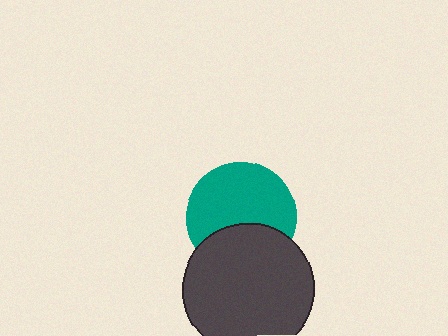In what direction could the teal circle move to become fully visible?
The teal circle could move up. That would shift it out from behind the dark gray circle entirely.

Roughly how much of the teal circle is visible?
About half of it is visible (roughly 65%).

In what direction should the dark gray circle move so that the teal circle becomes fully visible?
The dark gray circle should move down. That is the shortest direction to clear the overlap and leave the teal circle fully visible.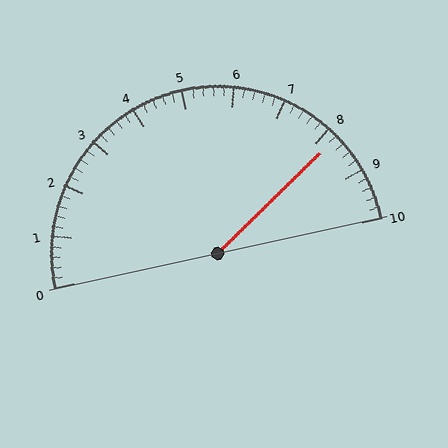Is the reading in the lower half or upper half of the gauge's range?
The reading is in the upper half of the range (0 to 10).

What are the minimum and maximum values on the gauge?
The gauge ranges from 0 to 10.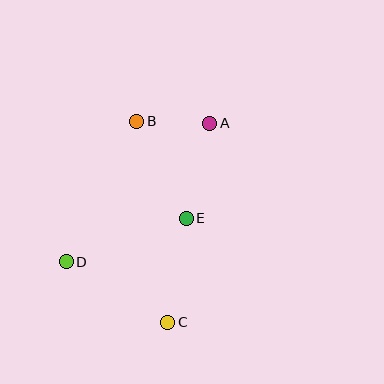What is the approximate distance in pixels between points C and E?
The distance between C and E is approximately 106 pixels.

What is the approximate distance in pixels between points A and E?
The distance between A and E is approximately 97 pixels.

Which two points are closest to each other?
Points A and B are closest to each other.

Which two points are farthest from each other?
Points B and C are farthest from each other.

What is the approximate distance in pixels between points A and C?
The distance between A and C is approximately 203 pixels.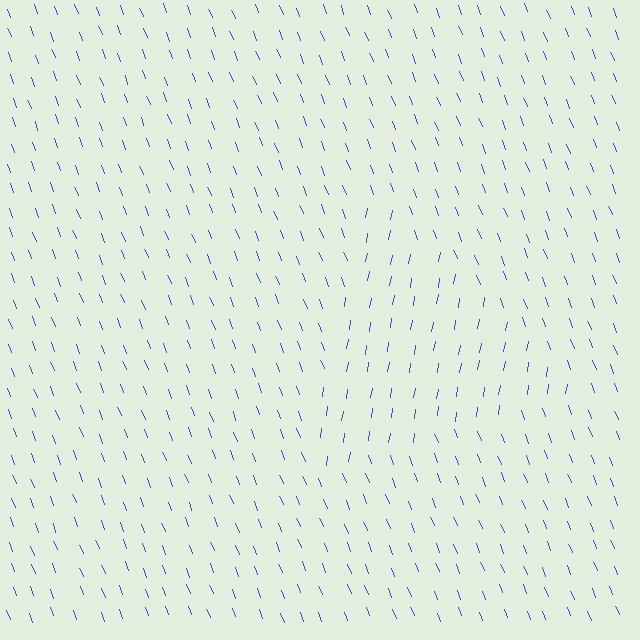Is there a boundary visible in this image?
Yes, there is a texture boundary formed by a change in line orientation.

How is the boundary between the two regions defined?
The boundary is defined purely by a change in line orientation (approximately 30 degrees difference). All lines are the same color and thickness.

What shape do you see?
I see a triangle.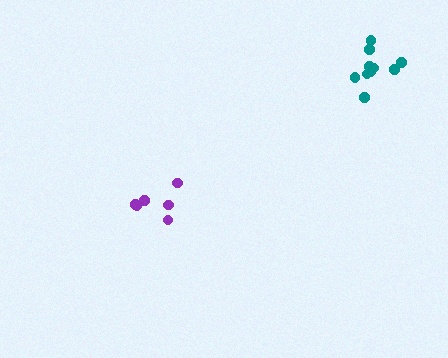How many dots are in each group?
Group 1: 10 dots, Group 2: 6 dots (16 total).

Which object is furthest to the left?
The purple cluster is leftmost.